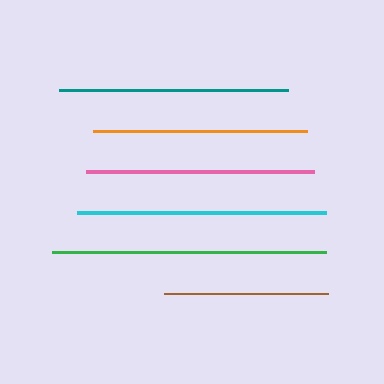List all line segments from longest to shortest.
From longest to shortest: green, cyan, teal, pink, orange, brown.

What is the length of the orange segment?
The orange segment is approximately 214 pixels long.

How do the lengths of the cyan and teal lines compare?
The cyan and teal lines are approximately the same length.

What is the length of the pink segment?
The pink segment is approximately 229 pixels long.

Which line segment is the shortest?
The brown line is the shortest at approximately 164 pixels.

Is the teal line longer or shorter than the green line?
The green line is longer than the teal line.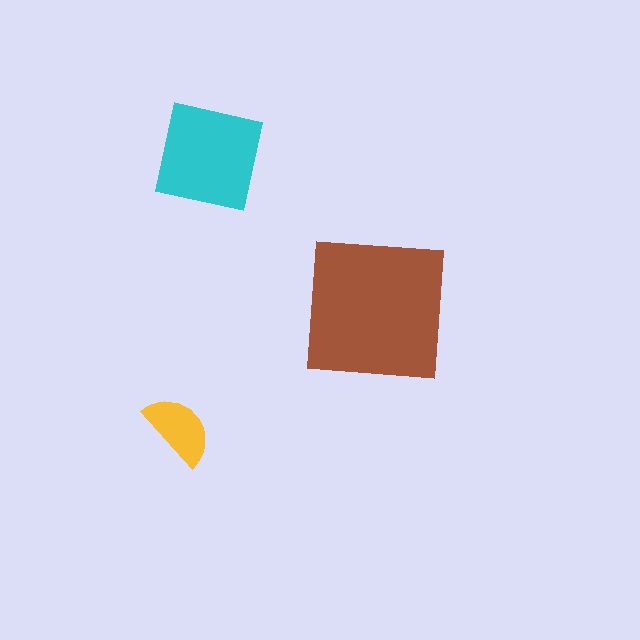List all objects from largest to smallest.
The brown square, the cyan square, the yellow semicircle.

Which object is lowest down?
The yellow semicircle is bottommost.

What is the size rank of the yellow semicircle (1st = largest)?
3rd.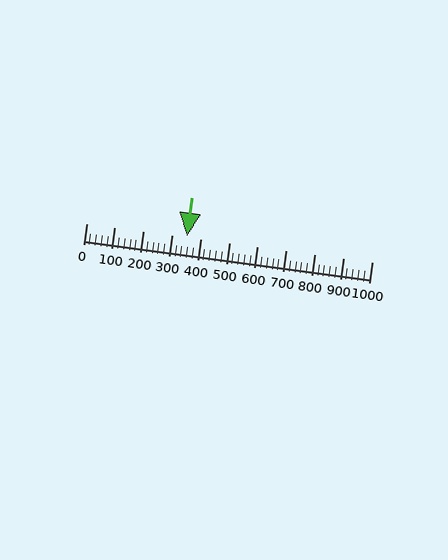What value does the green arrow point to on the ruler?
The green arrow points to approximately 351.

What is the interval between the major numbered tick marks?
The major tick marks are spaced 100 units apart.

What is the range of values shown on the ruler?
The ruler shows values from 0 to 1000.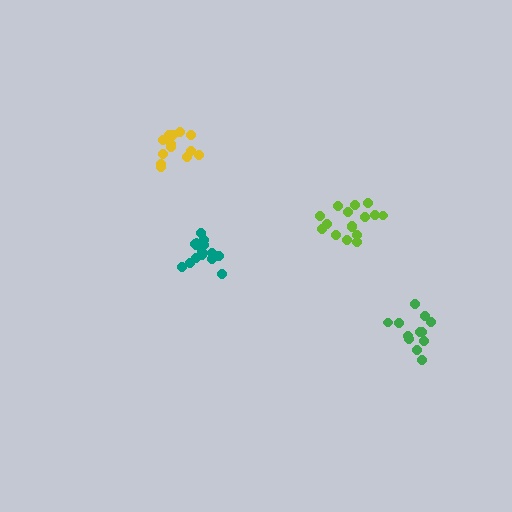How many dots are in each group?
Group 1: 16 dots, Group 2: 16 dots, Group 3: 12 dots, Group 4: 13 dots (57 total).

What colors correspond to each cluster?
The clusters are colored: lime, teal, green, yellow.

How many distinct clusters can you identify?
There are 4 distinct clusters.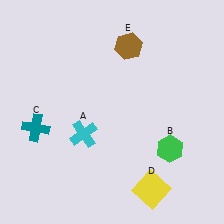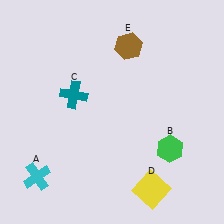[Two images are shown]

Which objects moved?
The objects that moved are: the cyan cross (A), the teal cross (C).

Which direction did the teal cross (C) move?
The teal cross (C) moved right.